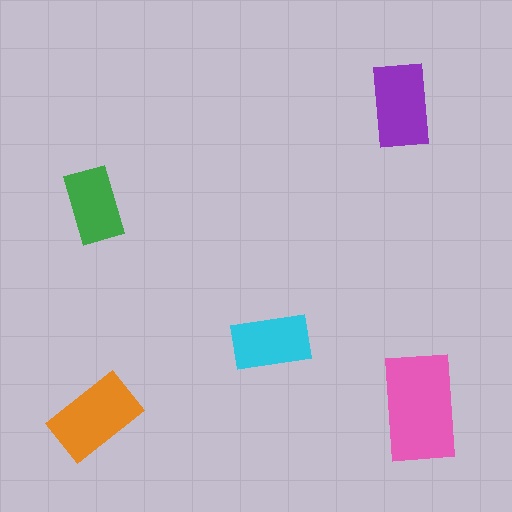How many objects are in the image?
There are 5 objects in the image.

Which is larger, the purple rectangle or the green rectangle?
The purple one.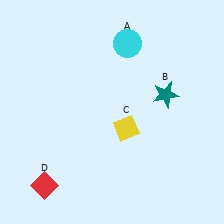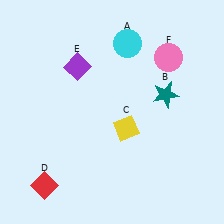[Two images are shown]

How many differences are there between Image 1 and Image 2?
There are 2 differences between the two images.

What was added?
A purple diamond (E), a pink circle (F) were added in Image 2.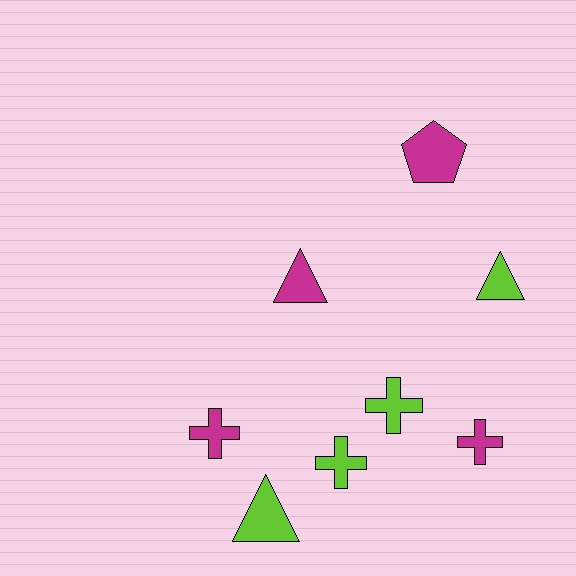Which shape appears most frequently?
Cross, with 4 objects.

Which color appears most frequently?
Magenta, with 4 objects.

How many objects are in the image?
There are 8 objects.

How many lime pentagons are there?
There are no lime pentagons.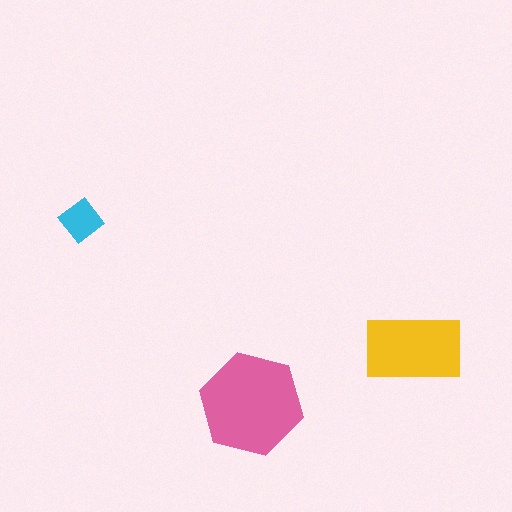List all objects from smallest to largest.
The cyan diamond, the yellow rectangle, the pink hexagon.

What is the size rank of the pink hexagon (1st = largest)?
1st.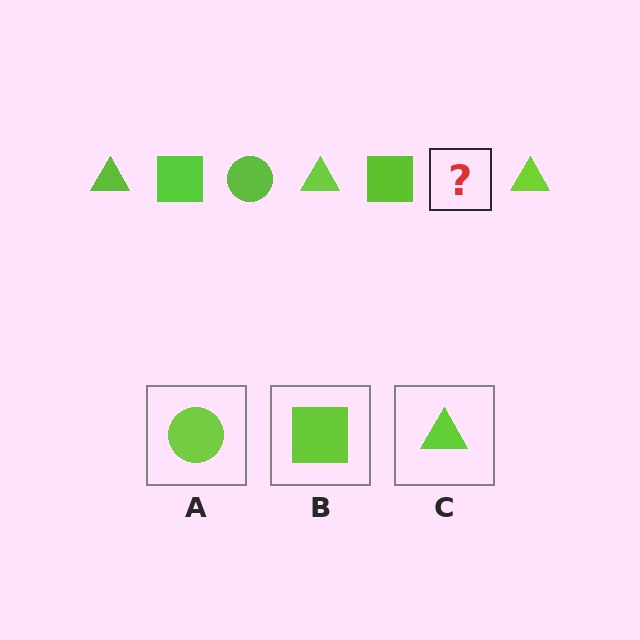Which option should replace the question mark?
Option A.